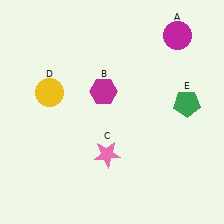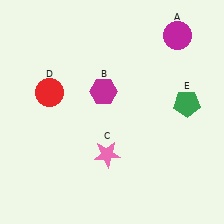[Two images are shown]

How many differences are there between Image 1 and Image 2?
There is 1 difference between the two images.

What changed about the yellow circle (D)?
In Image 1, D is yellow. In Image 2, it changed to red.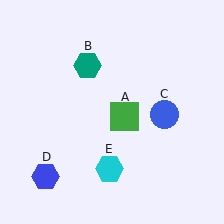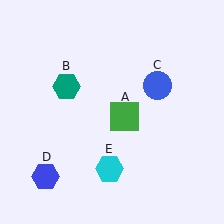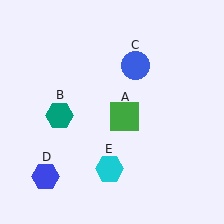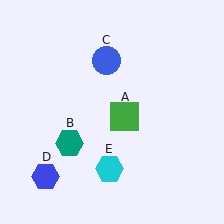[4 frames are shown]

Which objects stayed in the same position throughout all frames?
Green square (object A) and blue hexagon (object D) and cyan hexagon (object E) remained stationary.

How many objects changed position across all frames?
2 objects changed position: teal hexagon (object B), blue circle (object C).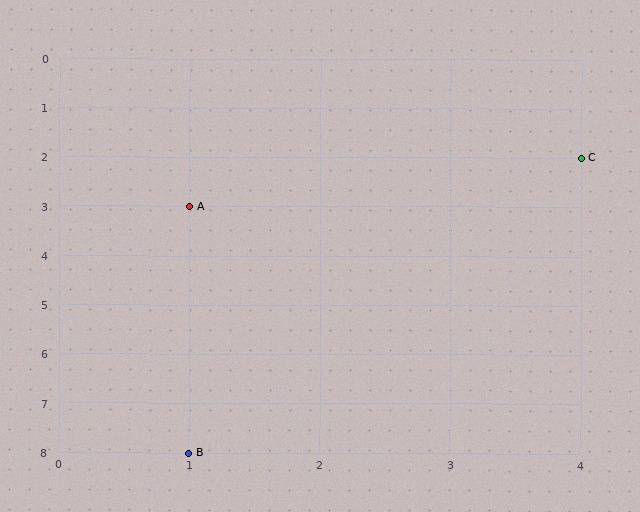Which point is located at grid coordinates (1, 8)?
Point B is at (1, 8).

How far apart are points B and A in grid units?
Points B and A are 5 rows apart.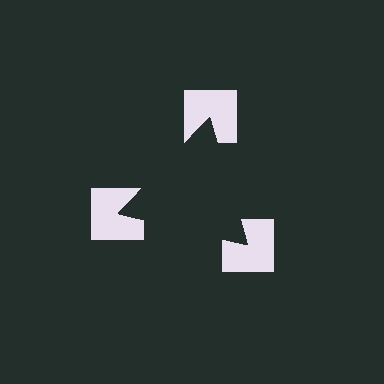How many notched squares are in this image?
There are 3 — one at each vertex of the illusory triangle.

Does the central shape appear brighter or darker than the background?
It typically appears slightly darker than the background, even though no actual brightness change is drawn.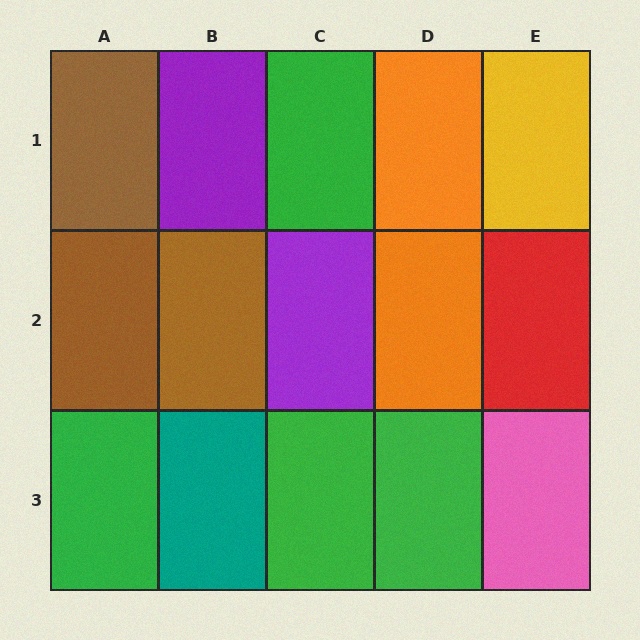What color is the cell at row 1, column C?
Green.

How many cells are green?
4 cells are green.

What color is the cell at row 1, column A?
Brown.